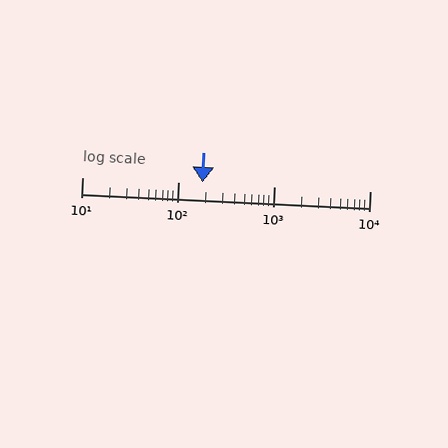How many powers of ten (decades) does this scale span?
The scale spans 3 decades, from 10 to 10000.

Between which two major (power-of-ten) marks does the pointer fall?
The pointer is between 100 and 1000.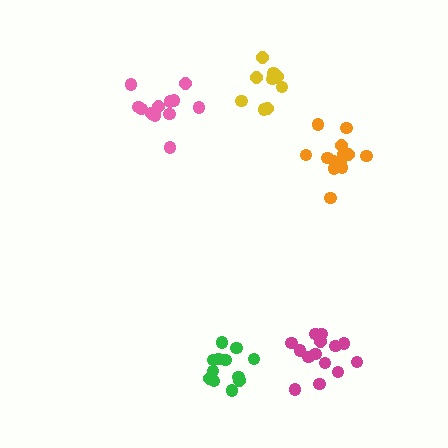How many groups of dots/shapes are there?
There are 5 groups.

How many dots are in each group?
Group 1: 14 dots, Group 2: 12 dots, Group 3: 13 dots, Group 4: 12 dots, Group 5: 9 dots (60 total).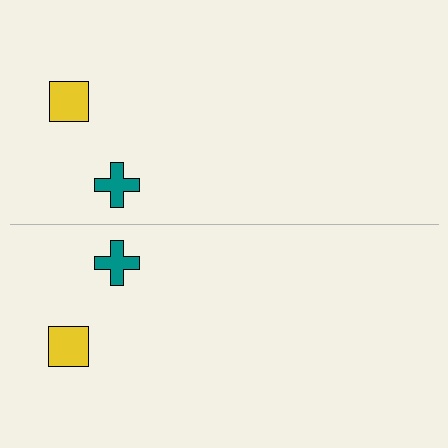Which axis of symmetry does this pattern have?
The pattern has a horizontal axis of symmetry running through the center of the image.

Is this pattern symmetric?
Yes, this pattern has bilateral (reflection) symmetry.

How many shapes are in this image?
There are 4 shapes in this image.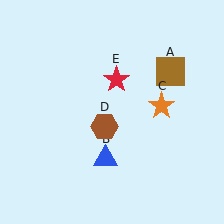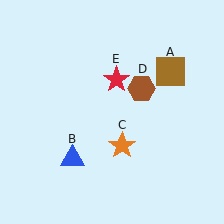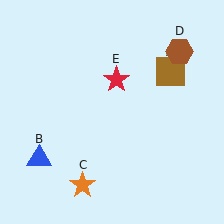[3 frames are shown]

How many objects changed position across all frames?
3 objects changed position: blue triangle (object B), orange star (object C), brown hexagon (object D).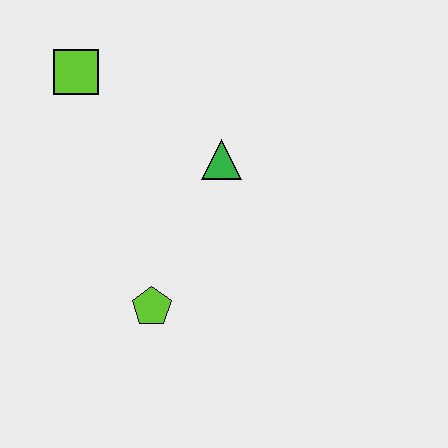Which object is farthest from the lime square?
The lime pentagon is farthest from the lime square.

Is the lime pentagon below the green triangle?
Yes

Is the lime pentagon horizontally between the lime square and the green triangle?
Yes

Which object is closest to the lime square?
The green triangle is closest to the lime square.